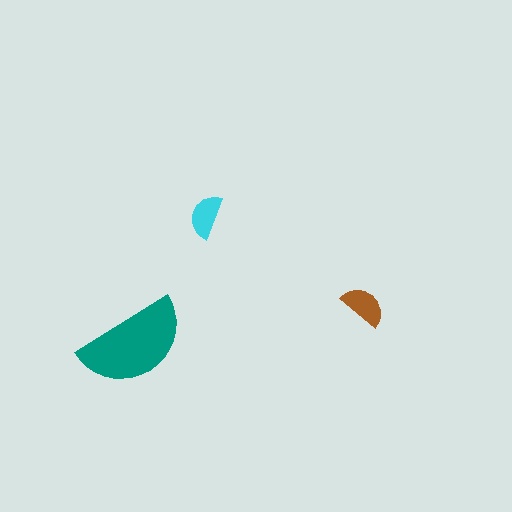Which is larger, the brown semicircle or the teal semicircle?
The teal one.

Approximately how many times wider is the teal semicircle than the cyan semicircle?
About 2.5 times wider.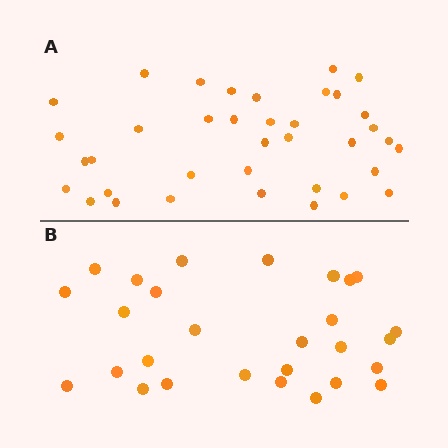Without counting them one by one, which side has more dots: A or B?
Region A (the top region) has more dots.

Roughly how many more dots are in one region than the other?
Region A has roughly 8 or so more dots than region B.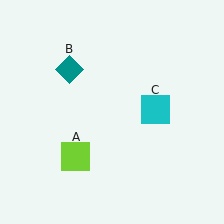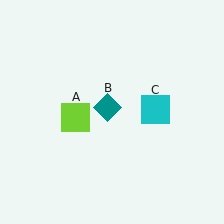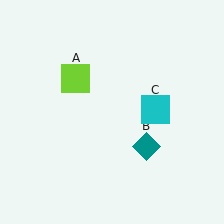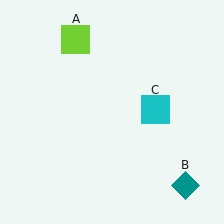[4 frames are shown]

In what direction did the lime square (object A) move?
The lime square (object A) moved up.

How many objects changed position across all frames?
2 objects changed position: lime square (object A), teal diamond (object B).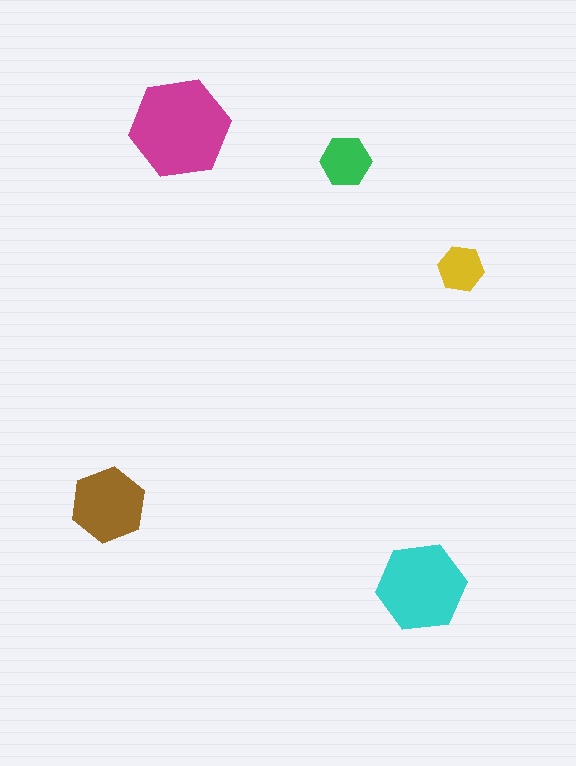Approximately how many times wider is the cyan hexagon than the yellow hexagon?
About 2 times wider.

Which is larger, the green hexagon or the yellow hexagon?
The green one.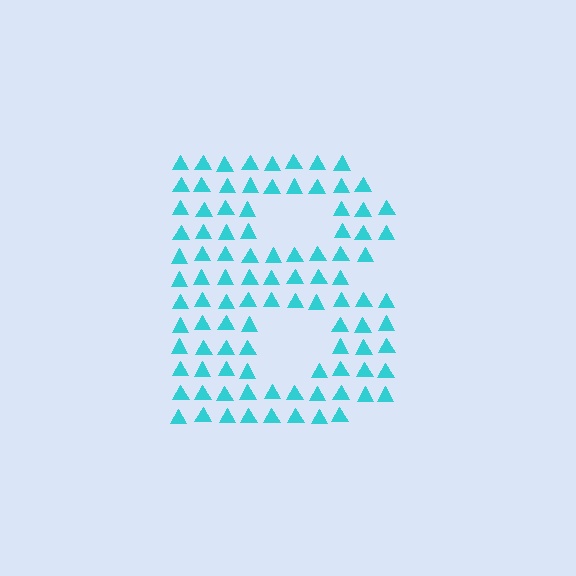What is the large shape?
The large shape is the letter B.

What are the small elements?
The small elements are triangles.